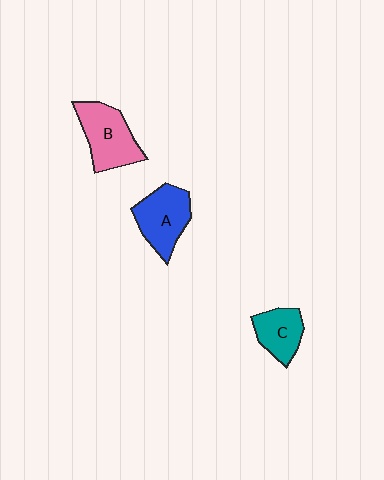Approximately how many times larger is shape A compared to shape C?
Approximately 1.4 times.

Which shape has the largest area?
Shape B (pink).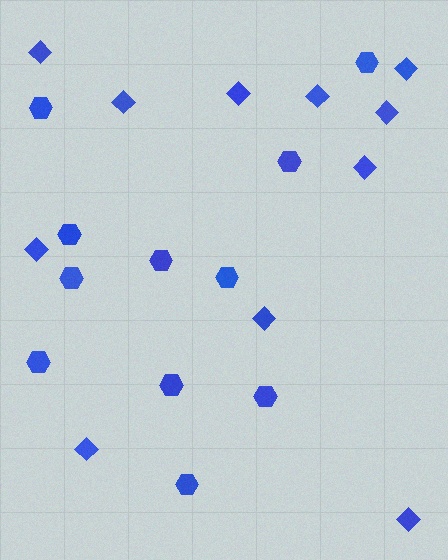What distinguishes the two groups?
There are 2 groups: one group of diamonds (11) and one group of hexagons (11).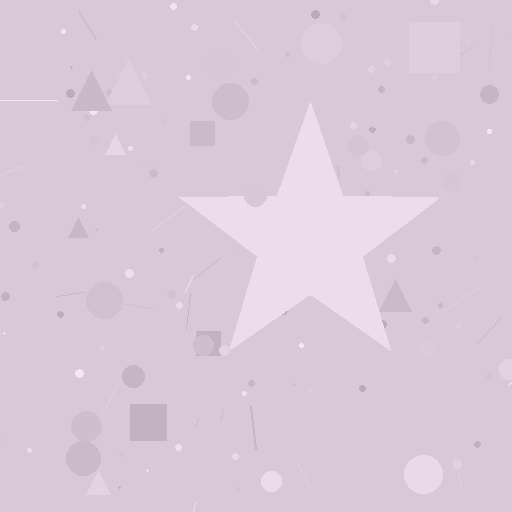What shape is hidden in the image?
A star is hidden in the image.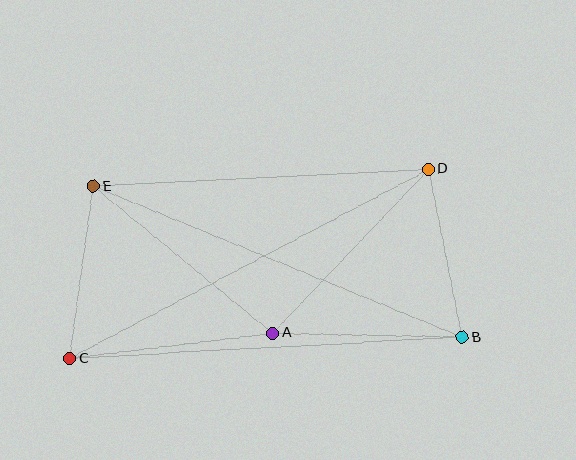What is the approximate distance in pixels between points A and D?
The distance between A and D is approximately 226 pixels.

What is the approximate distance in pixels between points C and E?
The distance between C and E is approximately 174 pixels.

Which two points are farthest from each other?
Points C and D are farthest from each other.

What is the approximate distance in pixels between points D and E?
The distance between D and E is approximately 335 pixels.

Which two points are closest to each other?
Points B and D are closest to each other.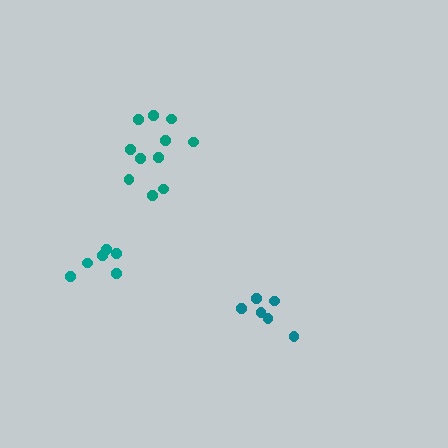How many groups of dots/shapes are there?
There are 3 groups.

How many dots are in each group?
Group 1: 11 dots, Group 2: 6 dots, Group 3: 6 dots (23 total).